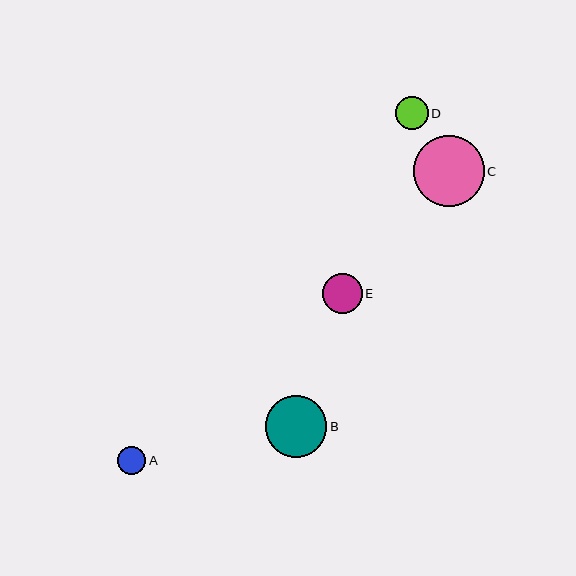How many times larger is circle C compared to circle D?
Circle C is approximately 2.2 times the size of circle D.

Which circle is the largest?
Circle C is the largest with a size of approximately 71 pixels.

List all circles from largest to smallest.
From largest to smallest: C, B, E, D, A.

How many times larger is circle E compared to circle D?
Circle E is approximately 1.2 times the size of circle D.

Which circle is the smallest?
Circle A is the smallest with a size of approximately 28 pixels.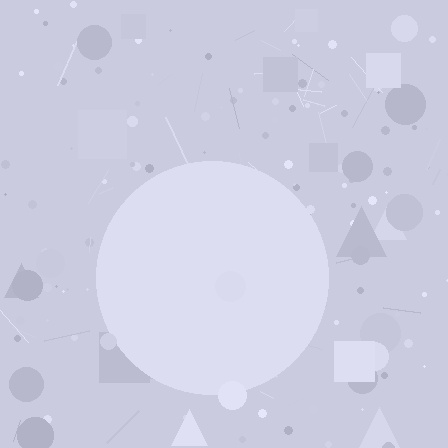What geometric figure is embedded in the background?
A circle is embedded in the background.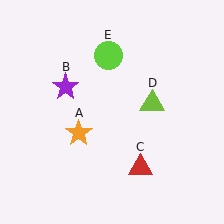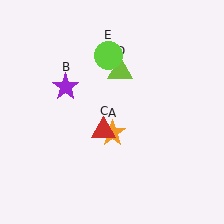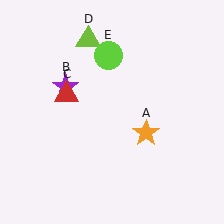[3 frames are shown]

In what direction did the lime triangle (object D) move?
The lime triangle (object D) moved up and to the left.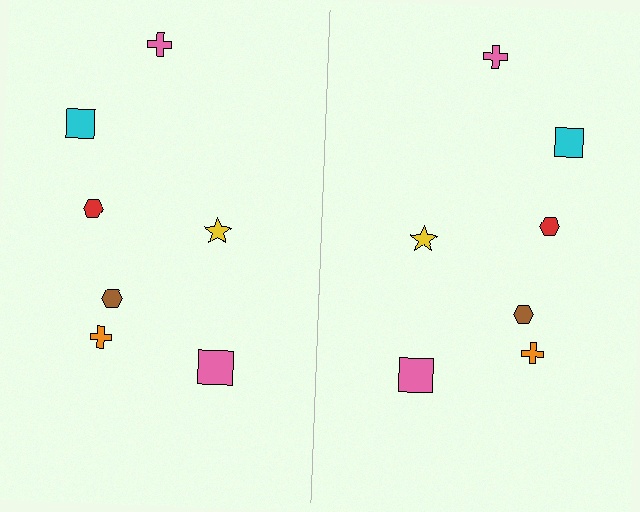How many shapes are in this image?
There are 14 shapes in this image.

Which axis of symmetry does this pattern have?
The pattern has a vertical axis of symmetry running through the center of the image.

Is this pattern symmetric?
Yes, this pattern has bilateral (reflection) symmetry.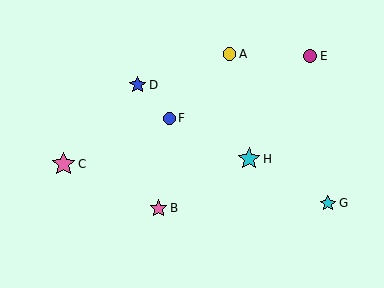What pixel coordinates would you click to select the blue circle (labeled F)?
Click at (169, 118) to select the blue circle F.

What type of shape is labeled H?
Shape H is a cyan star.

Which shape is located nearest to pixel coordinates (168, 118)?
The blue circle (labeled F) at (169, 118) is nearest to that location.